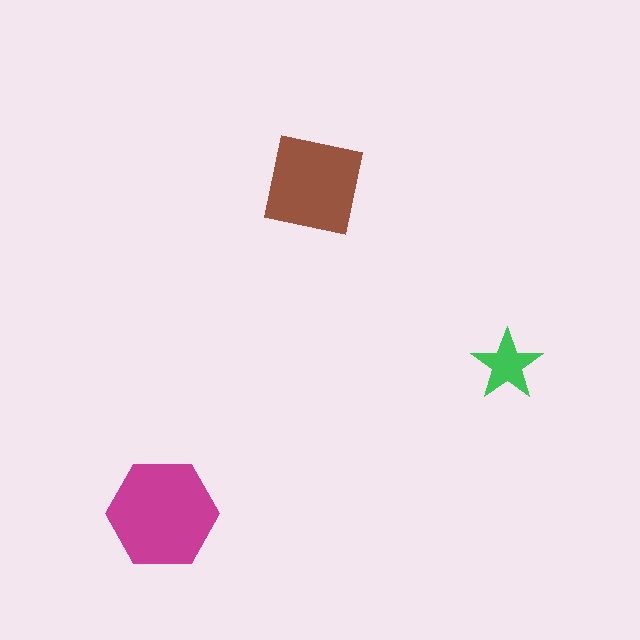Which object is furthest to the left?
The magenta hexagon is leftmost.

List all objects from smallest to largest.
The green star, the brown square, the magenta hexagon.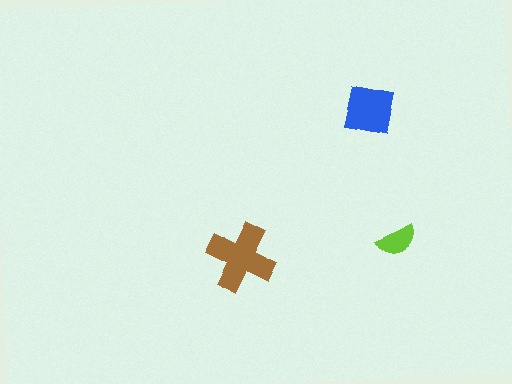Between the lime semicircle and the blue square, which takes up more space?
The blue square.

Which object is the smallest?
The lime semicircle.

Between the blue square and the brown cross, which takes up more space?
The brown cross.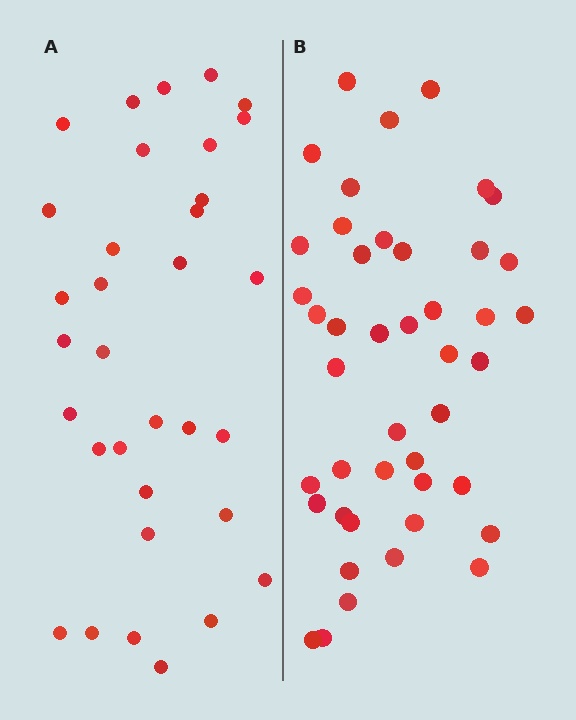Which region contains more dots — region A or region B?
Region B (the right region) has more dots.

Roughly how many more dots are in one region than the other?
Region B has roughly 12 or so more dots than region A.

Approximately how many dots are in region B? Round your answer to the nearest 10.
About 40 dots. (The exact count is 44, which rounds to 40.)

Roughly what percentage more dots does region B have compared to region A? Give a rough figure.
About 35% more.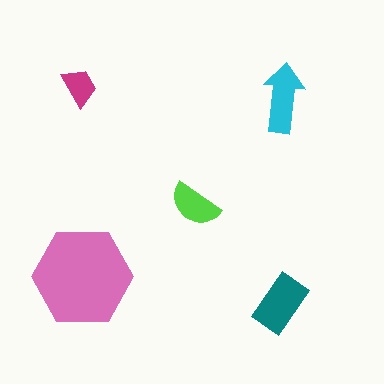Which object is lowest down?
The teal rectangle is bottommost.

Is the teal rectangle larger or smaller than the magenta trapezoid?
Larger.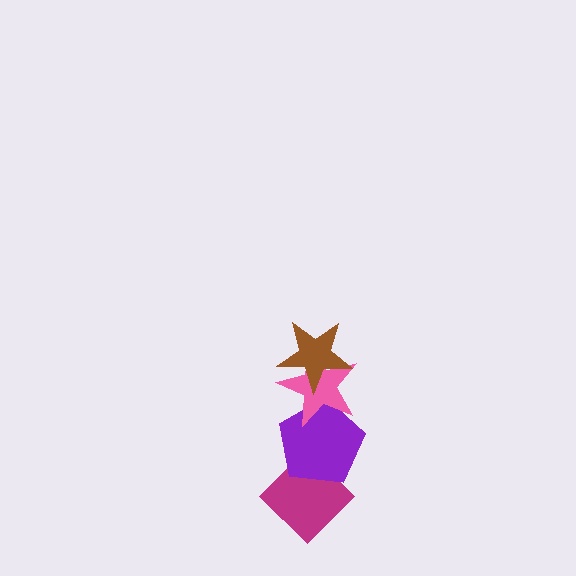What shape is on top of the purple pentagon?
The pink star is on top of the purple pentagon.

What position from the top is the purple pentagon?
The purple pentagon is 3rd from the top.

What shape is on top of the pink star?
The brown star is on top of the pink star.